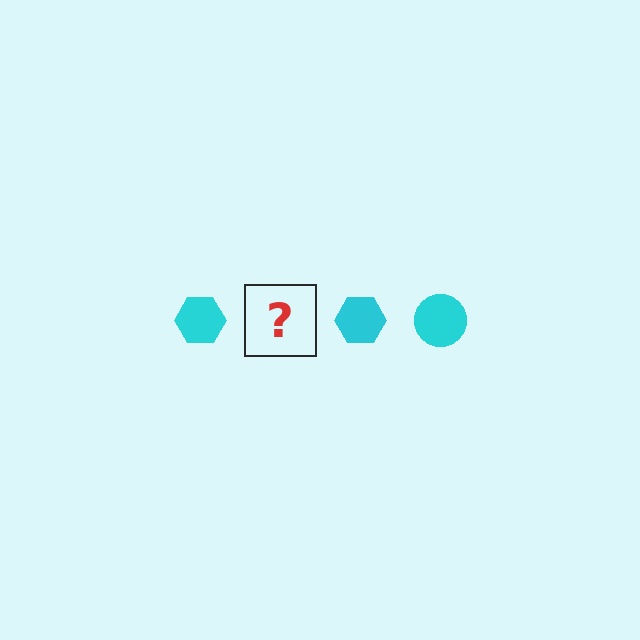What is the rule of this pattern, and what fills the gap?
The rule is that the pattern cycles through hexagon, circle shapes in cyan. The gap should be filled with a cyan circle.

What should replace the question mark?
The question mark should be replaced with a cyan circle.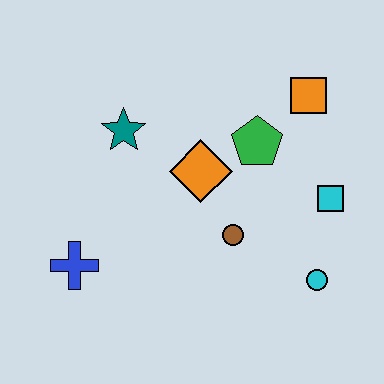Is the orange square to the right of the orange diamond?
Yes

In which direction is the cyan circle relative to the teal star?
The cyan circle is to the right of the teal star.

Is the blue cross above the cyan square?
No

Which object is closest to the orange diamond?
The green pentagon is closest to the orange diamond.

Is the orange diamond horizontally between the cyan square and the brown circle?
No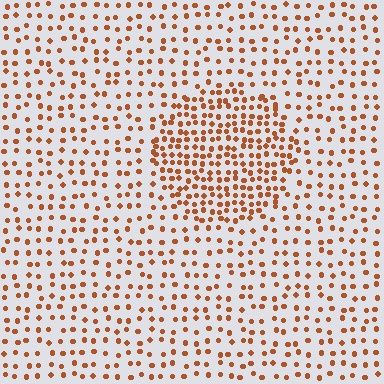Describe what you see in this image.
The image contains small brown elements arranged at two different densities. A circle-shaped region is visible where the elements are more densely packed than the surrounding area.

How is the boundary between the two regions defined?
The boundary is defined by a change in element density (approximately 2.0x ratio). All elements are the same color, size, and shape.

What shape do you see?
I see a circle.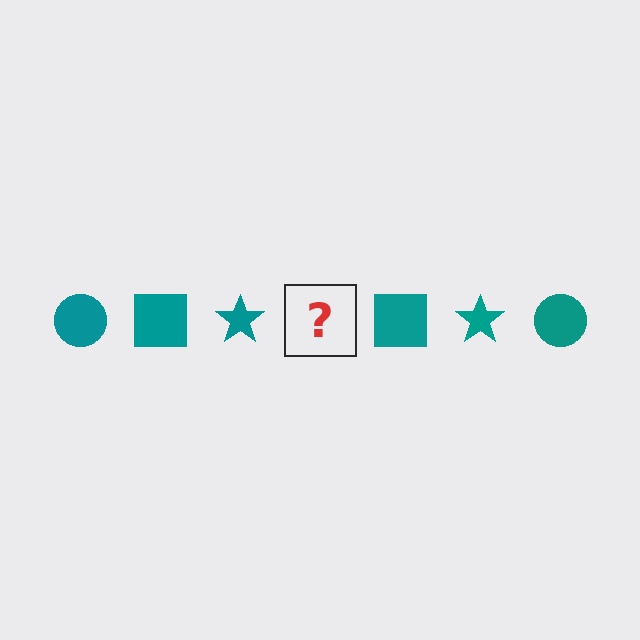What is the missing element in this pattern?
The missing element is a teal circle.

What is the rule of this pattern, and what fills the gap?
The rule is that the pattern cycles through circle, square, star shapes in teal. The gap should be filled with a teal circle.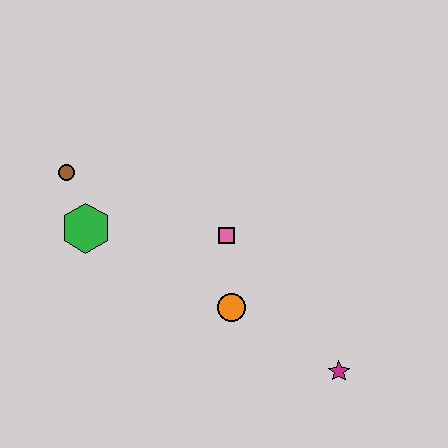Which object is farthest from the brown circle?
The magenta star is farthest from the brown circle.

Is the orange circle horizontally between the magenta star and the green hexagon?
Yes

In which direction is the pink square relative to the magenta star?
The pink square is above the magenta star.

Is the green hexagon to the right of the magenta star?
No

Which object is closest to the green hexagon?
The brown circle is closest to the green hexagon.